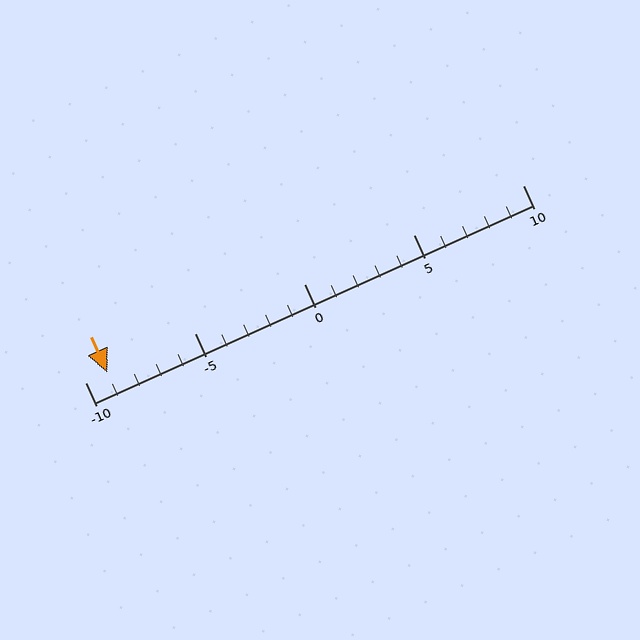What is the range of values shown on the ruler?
The ruler shows values from -10 to 10.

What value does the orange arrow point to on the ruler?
The orange arrow points to approximately -9.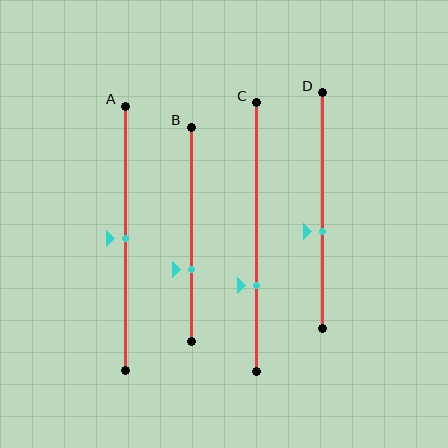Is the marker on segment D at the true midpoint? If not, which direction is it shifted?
No, the marker on segment D is shifted downward by about 9% of the segment length.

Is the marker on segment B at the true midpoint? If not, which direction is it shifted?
No, the marker on segment B is shifted downward by about 16% of the segment length.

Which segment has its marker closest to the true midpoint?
Segment A has its marker closest to the true midpoint.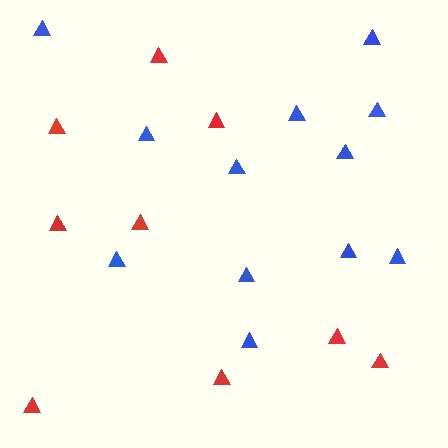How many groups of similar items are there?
There are 2 groups: one group of red triangles (9) and one group of blue triangles (12).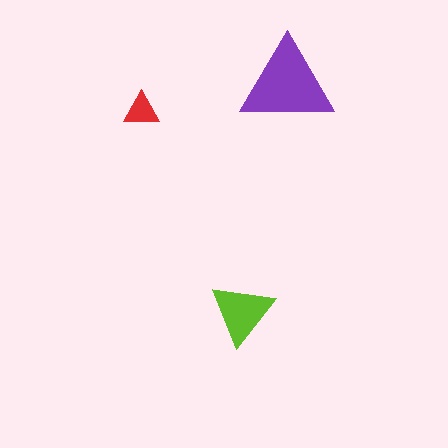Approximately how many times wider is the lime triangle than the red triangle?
About 2 times wider.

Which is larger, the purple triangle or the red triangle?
The purple one.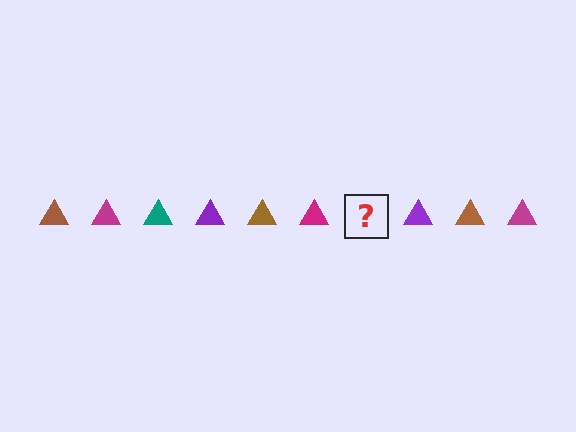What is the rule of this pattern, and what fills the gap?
The rule is that the pattern cycles through brown, magenta, teal, purple triangles. The gap should be filled with a teal triangle.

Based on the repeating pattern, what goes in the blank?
The blank should be a teal triangle.